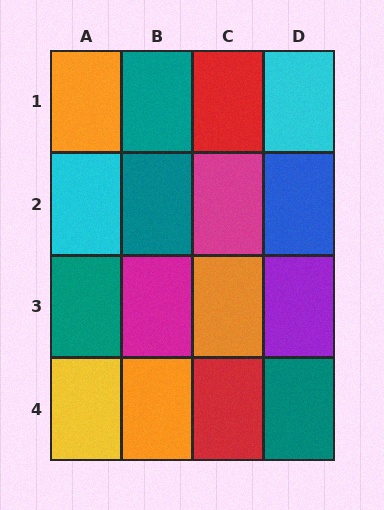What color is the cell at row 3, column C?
Orange.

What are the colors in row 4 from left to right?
Yellow, orange, red, teal.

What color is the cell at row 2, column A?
Cyan.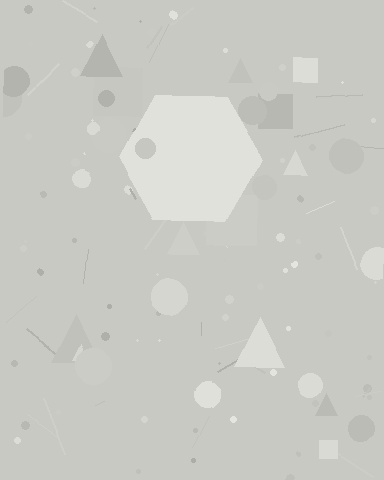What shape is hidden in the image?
A hexagon is hidden in the image.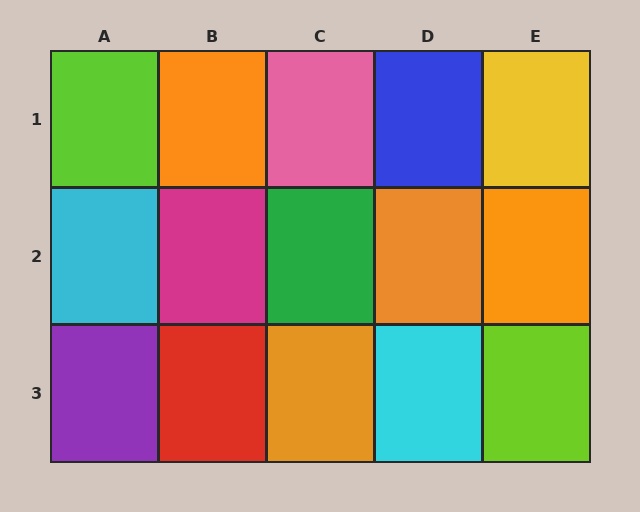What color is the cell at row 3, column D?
Cyan.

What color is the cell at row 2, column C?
Green.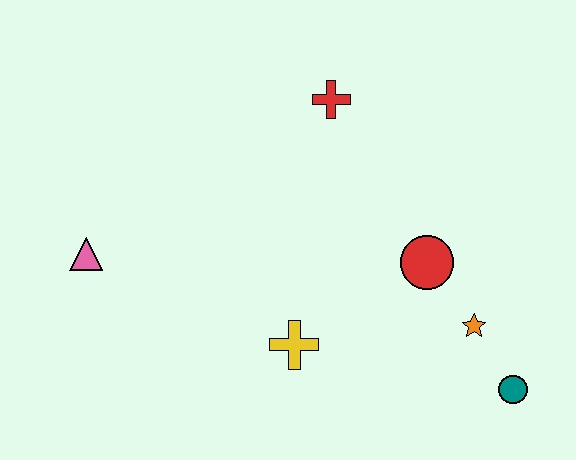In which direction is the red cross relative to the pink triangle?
The red cross is to the right of the pink triangle.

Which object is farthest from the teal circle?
The pink triangle is farthest from the teal circle.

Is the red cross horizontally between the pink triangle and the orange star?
Yes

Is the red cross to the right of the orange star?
No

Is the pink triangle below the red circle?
No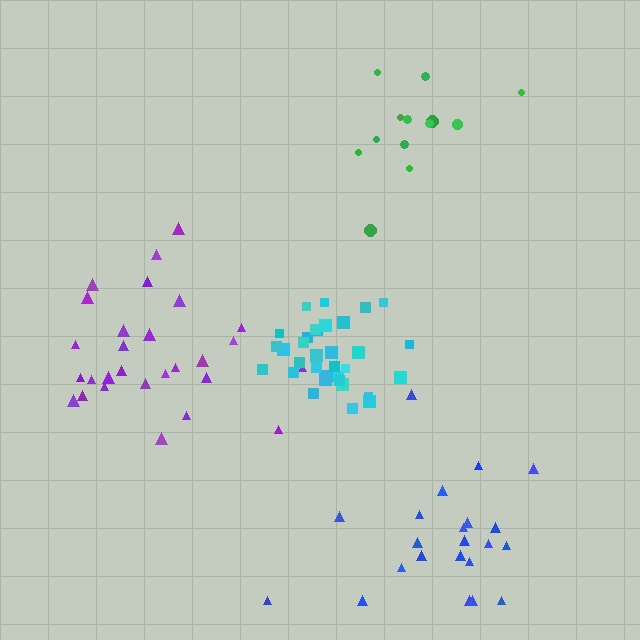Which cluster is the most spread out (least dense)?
Blue.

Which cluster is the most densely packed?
Cyan.